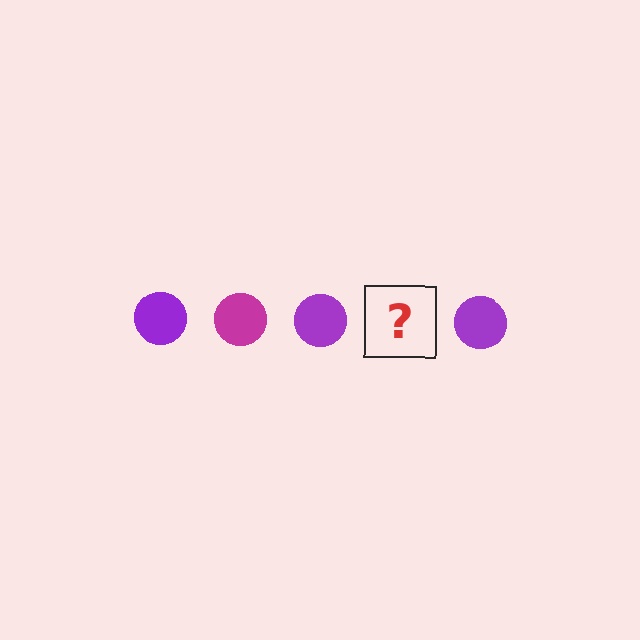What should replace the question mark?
The question mark should be replaced with a magenta circle.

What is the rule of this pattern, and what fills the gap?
The rule is that the pattern cycles through purple, magenta circles. The gap should be filled with a magenta circle.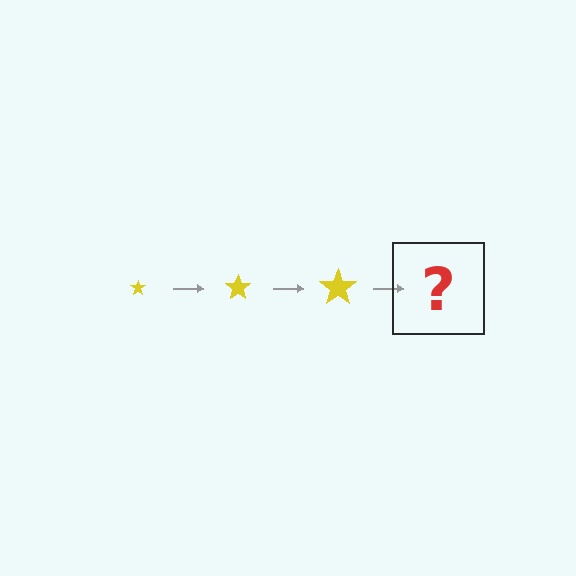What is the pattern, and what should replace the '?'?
The pattern is that the star gets progressively larger each step. The '?' should be a yellow star, larger than the previous one.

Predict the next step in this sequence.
The next step is a yellow star, larger than the previous one.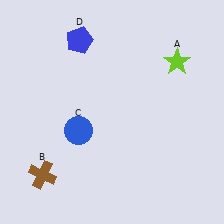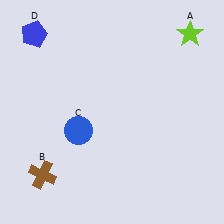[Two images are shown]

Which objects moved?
The objects that moved are: the lime star (A), the blue pentagon (D).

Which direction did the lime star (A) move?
The lime star (A) moved up.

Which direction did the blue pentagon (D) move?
The blue pentagon (D) moved left.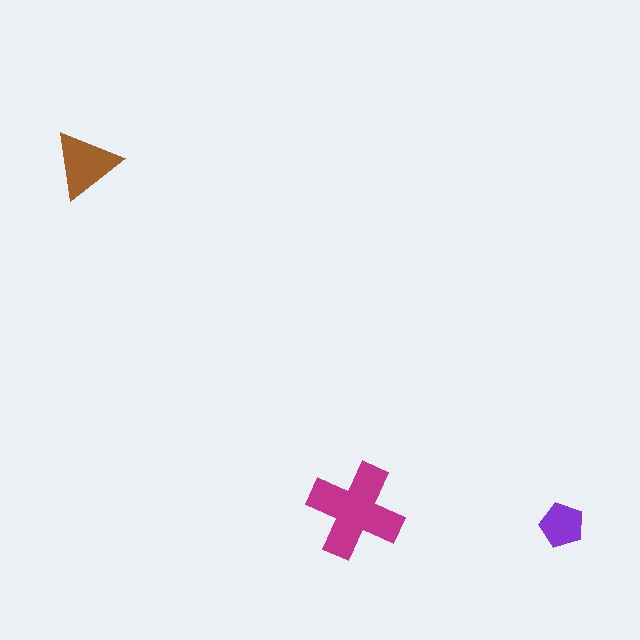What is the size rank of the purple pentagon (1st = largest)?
3rd.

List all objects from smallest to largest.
The purple pentagon, the brown triangle, the magenta cross.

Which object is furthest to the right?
The purple pentagon is rightmost.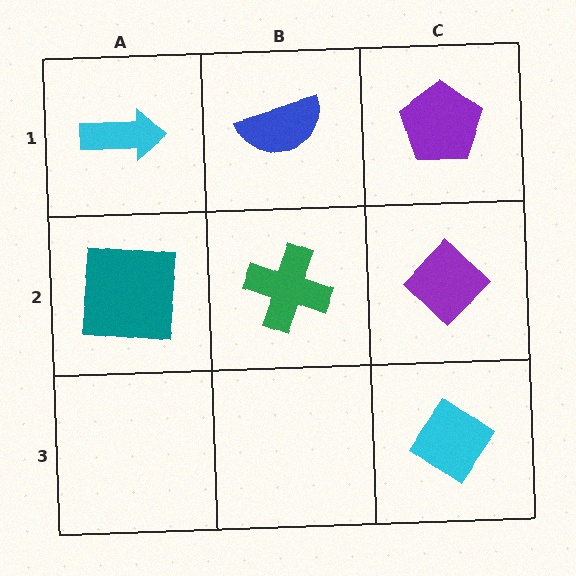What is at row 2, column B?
A green cross.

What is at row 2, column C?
A purple diamond.